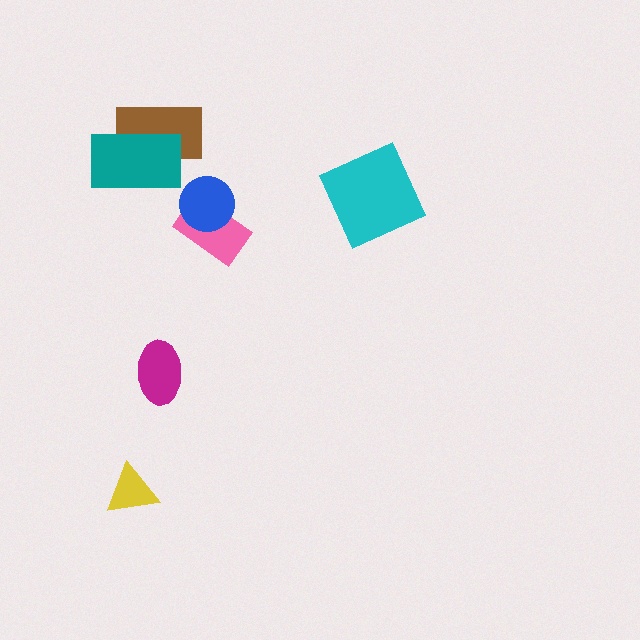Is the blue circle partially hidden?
No, no other shape covers it.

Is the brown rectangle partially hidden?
Yes, it is partially covered by another shape.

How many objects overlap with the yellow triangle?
0 objects overlap with the yellow triangle.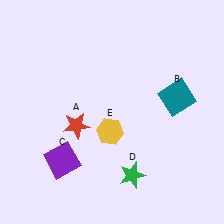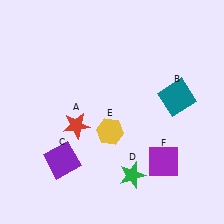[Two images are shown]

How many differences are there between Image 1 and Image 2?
There is 1 difference between the two images.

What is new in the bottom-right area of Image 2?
A purple square (F) was added in the bottom-right area of Image 2.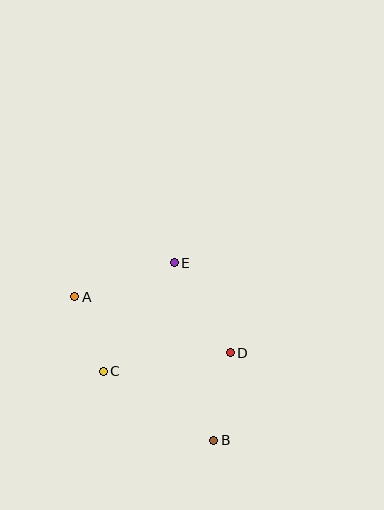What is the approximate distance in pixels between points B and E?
The distance between B and E is approximately 182 pixels.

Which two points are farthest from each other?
Points A and B are farthest from each other.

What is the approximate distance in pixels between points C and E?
The distance between C and E is approximately 129 pixels.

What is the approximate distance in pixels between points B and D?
The distance between B and D is approximately 89 pixels.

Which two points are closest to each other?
Points A and C are closest to each other.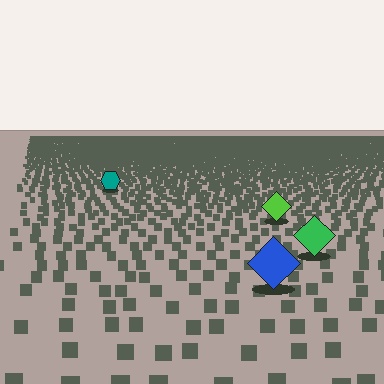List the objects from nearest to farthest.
From nearest to farthest: the blue diamond, the green diamond, the lime diamond, the teal hexagon.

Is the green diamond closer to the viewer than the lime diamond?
Yes. The green diamond is closer — you can tell from the texture gradient: the ground texture is coarser near it.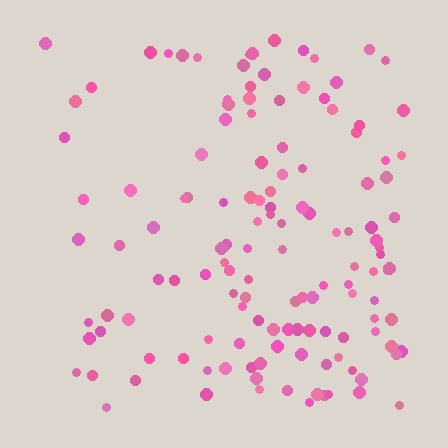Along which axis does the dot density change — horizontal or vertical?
Horizontal.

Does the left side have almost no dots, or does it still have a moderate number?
Still a moderate number, just noticeably fewer than the right.